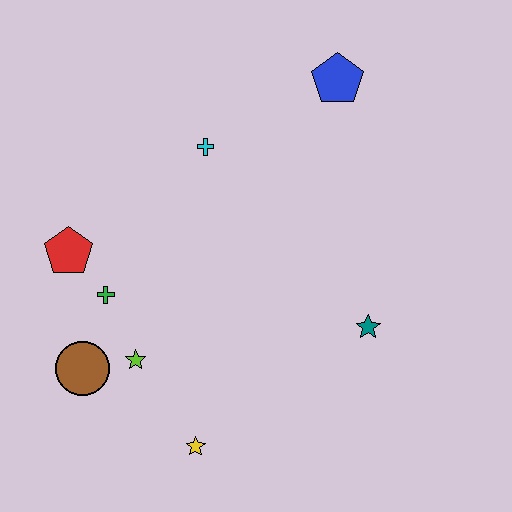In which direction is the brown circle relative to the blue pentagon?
The brown circle is below the blue pentagon.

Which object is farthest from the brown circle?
The blue pentagon is farthest from the brown circle.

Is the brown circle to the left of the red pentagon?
No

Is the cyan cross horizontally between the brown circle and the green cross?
No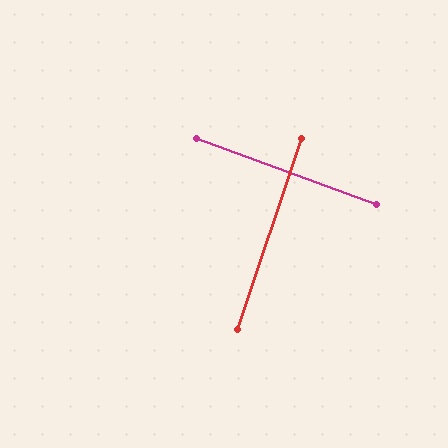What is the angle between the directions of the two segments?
Approximately 88 degrees.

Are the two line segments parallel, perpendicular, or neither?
Perpendicular — they meet at approximately 88°.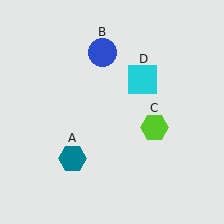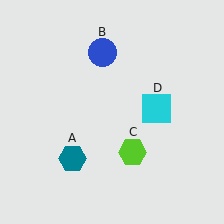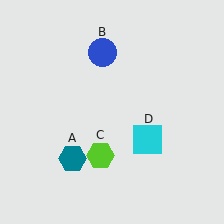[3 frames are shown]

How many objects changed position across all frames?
2 objects changed position: lime hexagon (object C), cyan square (object D).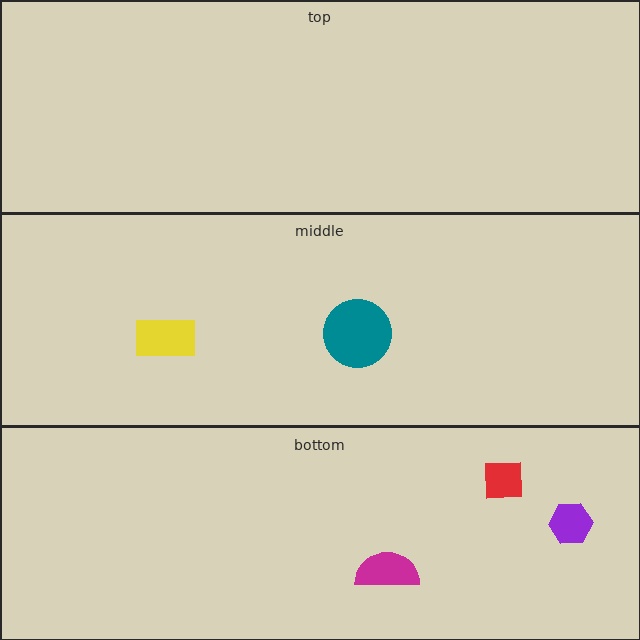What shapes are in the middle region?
The teal circle, the yellow rectangle.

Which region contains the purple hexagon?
The bottom region.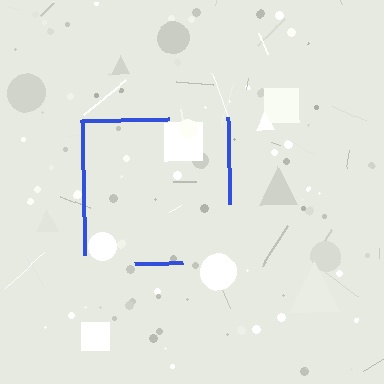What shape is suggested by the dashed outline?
The dashed outline suggests a square.